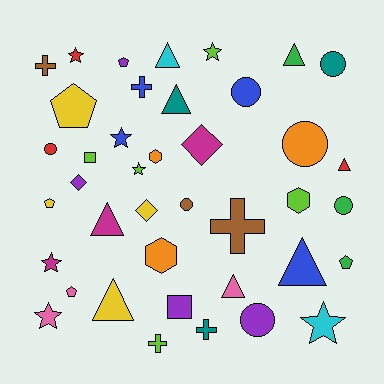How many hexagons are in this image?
There are 3 hexagons.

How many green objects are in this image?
There are 3 green objects.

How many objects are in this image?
There are 40 objects.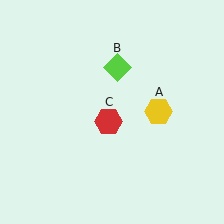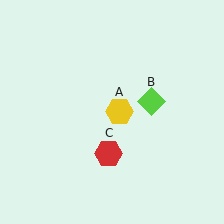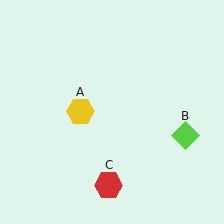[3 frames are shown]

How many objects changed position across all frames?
3 objects changed position: yellow hexagon (object A), lime diamond (object B), red hexagon (object C).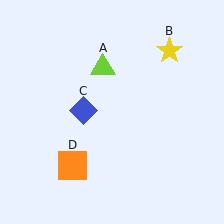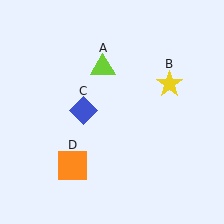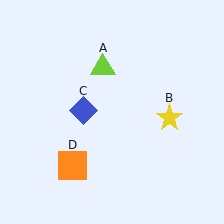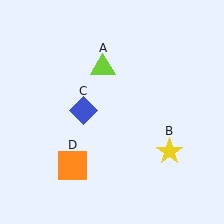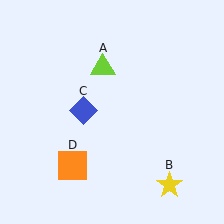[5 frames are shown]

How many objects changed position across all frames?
1 object changed position: yellow star (object B).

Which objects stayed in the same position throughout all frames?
Lime triangle (object A) and blue diamond (object C) and orange square (object D) remained stationary.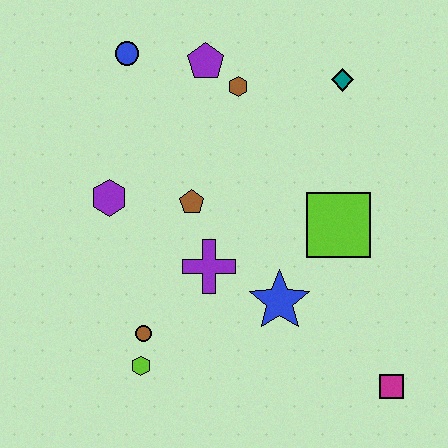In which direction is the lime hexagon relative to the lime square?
The lime hexagon is to the left of the lime square.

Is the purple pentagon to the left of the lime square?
Yes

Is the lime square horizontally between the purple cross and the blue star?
No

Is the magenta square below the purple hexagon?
Yes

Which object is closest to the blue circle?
The purple pentagon is closest to the blue circle.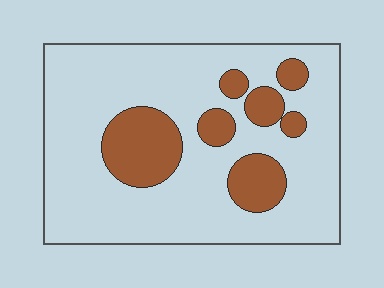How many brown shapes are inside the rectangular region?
7.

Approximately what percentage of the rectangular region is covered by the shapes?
Approximately 20%.